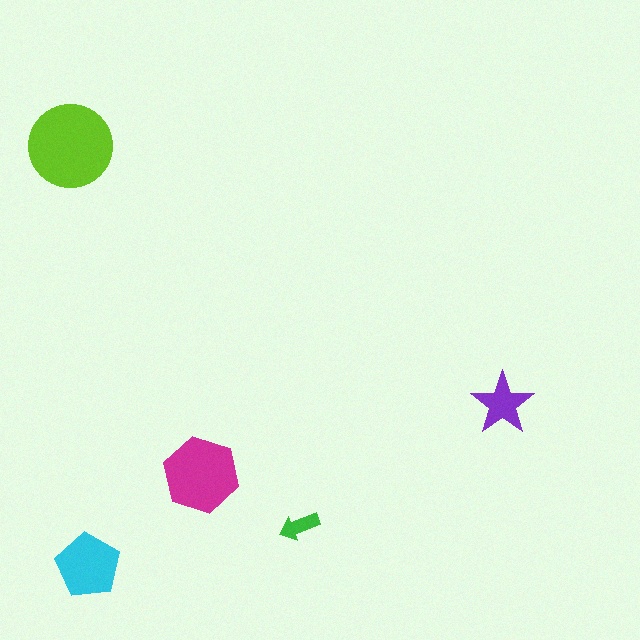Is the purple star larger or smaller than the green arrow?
Larger.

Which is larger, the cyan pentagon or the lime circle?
The lime circle.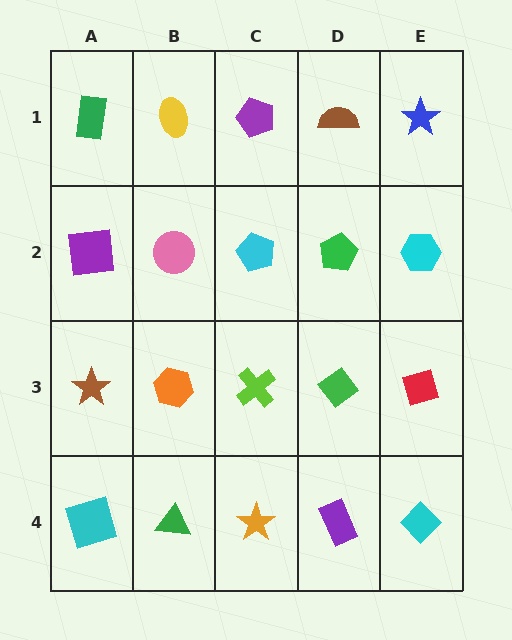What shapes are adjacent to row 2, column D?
A brown semicircle (row 1, column D), a green diamond (row 3, column D), a cyan pentagon (row 2, column C), a cyan hexagon (row 2, column E).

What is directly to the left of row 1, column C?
A yellow ellipse.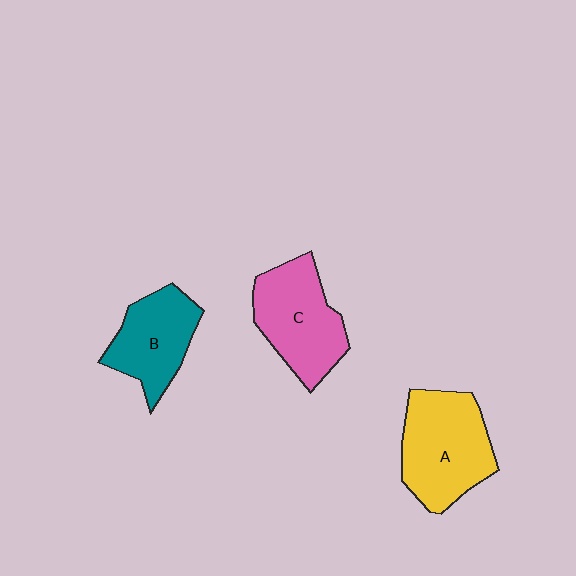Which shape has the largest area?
Shape A (yellow).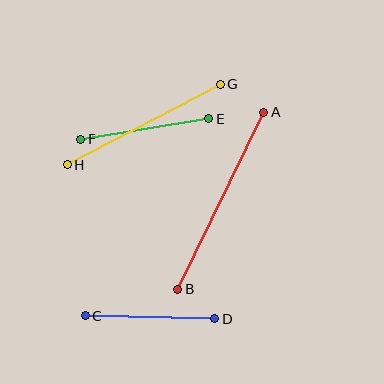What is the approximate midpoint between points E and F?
The midpoint is at approximately (145, 129) pixels.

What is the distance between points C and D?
The distance is approximately 130 pixels.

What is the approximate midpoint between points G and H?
The midpoint is at approximately (144, 124) pixels.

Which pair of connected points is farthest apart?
Points A and B are farthest apart.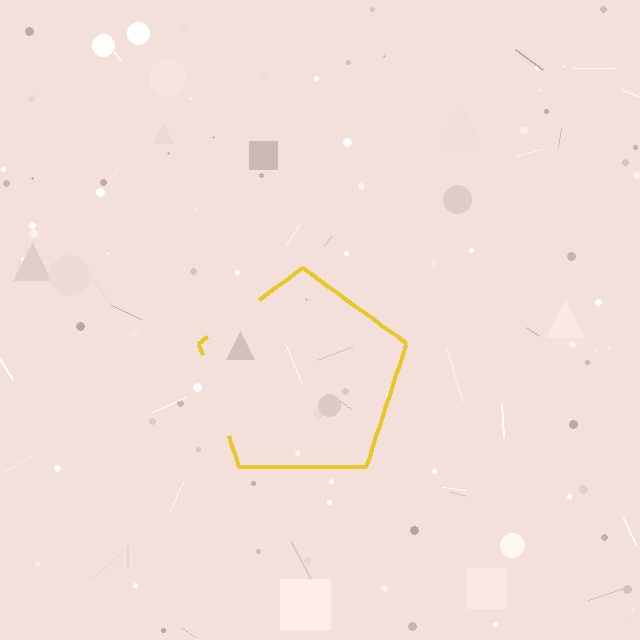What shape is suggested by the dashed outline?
The dashed outline suggests a pentagon.